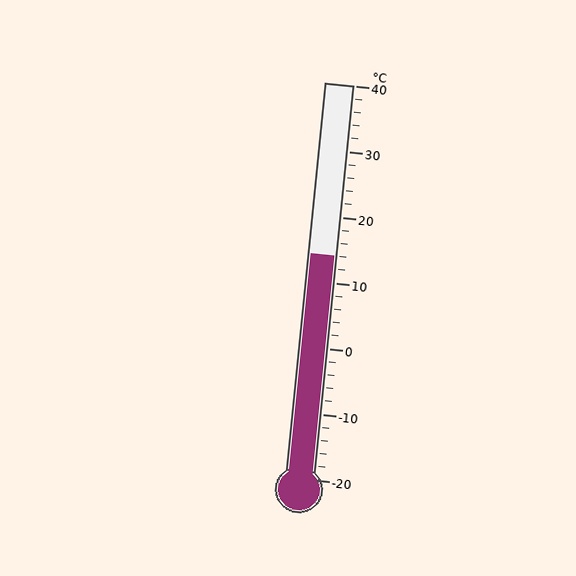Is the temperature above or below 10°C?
The temperature is above 10°C.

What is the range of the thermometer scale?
The thermometer scale ranges from -20°C to 40°C.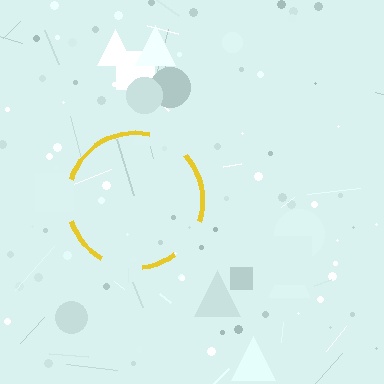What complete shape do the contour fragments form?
The contour fragments form a circle.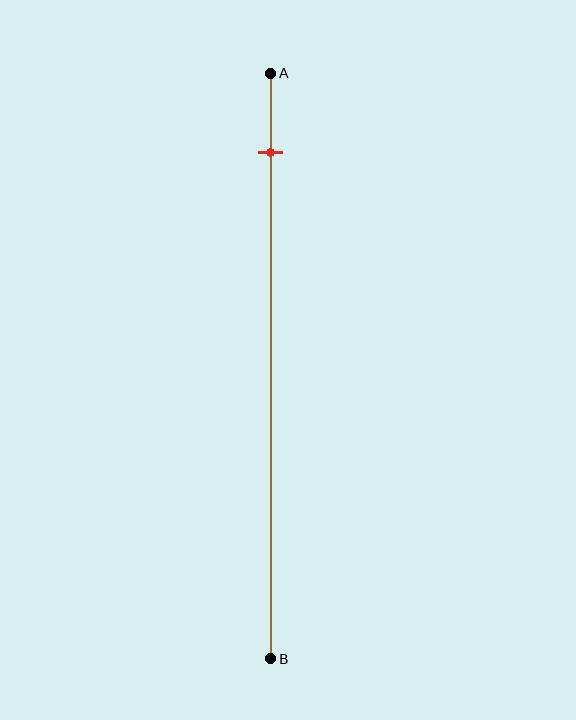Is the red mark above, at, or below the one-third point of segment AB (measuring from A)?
The red mark is above the one-third point of segment AB.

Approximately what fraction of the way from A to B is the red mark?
The red mark is approximately 15% of the way from A to B.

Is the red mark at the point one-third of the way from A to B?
No, the mark is at about 15% from A, not at the 33% one-third point.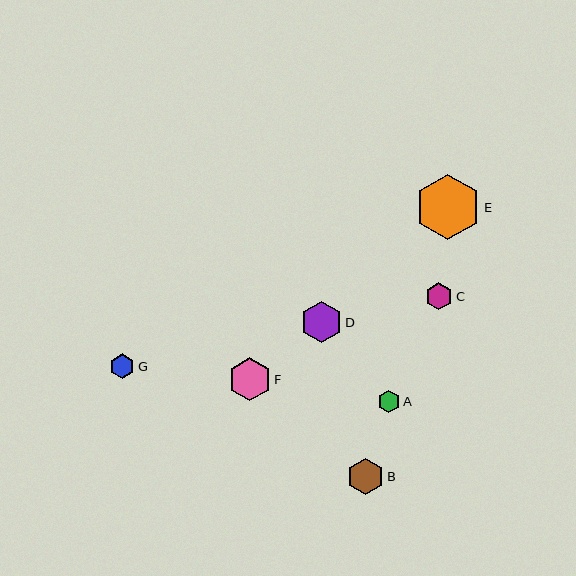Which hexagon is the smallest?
Hexagon A is the smallest with a size of approximately 22 pixels.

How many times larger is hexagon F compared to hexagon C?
Hexagon F is approximately 1.6 times the size of hexagon C.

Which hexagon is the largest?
Hexagon E is the largest with a size of approximately 65 pixels.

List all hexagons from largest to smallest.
From largest to smallest: E, F, D, B, C, G, A.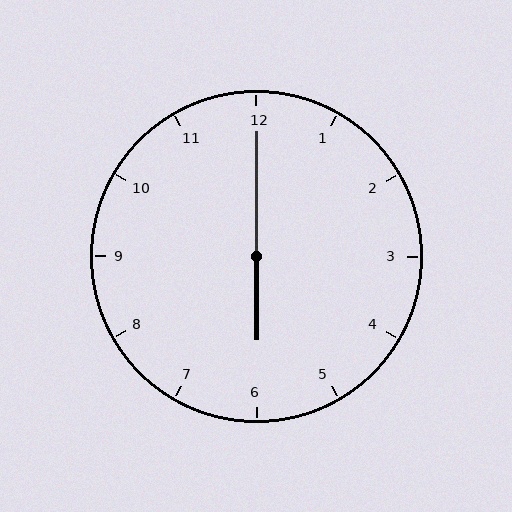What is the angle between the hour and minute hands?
Approximately 180 degrees.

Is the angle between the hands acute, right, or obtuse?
It is obtuse.